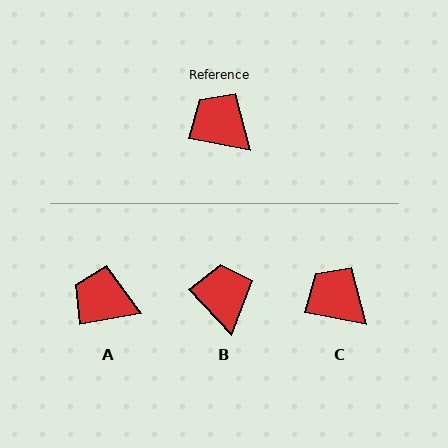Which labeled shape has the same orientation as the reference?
C.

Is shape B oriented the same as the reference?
No, it is off by about 36 degrees.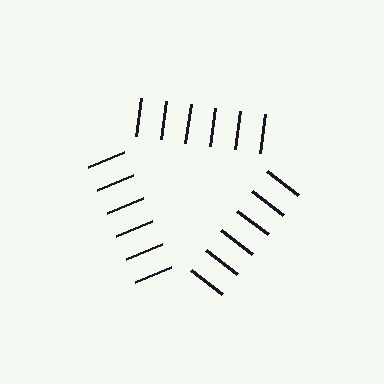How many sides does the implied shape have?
3 sides — the line-ends trace a triangle.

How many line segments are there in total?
18 — 6 along each of the 3 edges.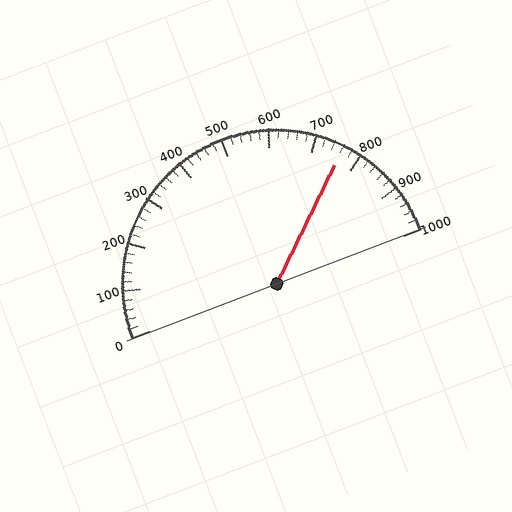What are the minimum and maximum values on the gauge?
The gauge ranges from 0 to 1000.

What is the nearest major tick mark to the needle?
The nearest major tick mark is 800.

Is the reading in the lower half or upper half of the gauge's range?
The reading is in the upper half of the range (0 to 1000).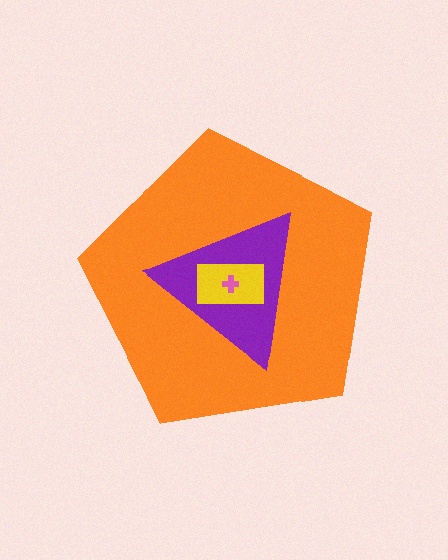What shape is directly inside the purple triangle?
The yellow rectangle.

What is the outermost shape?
The orange pentagon.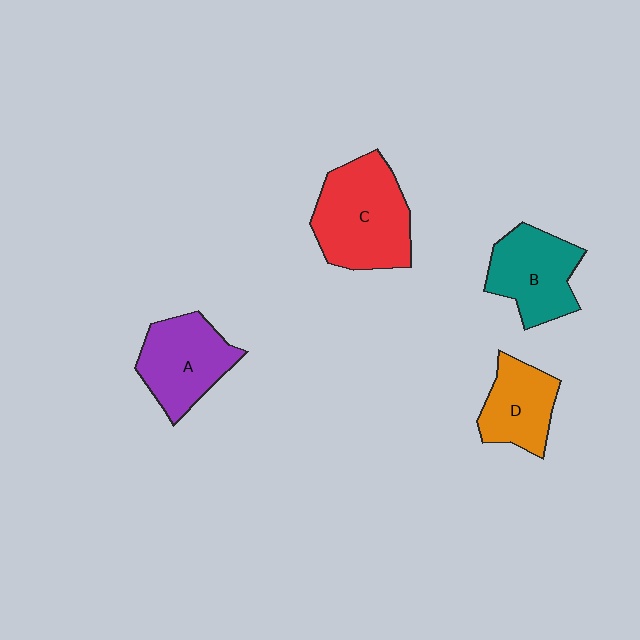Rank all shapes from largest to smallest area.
From largest to smallest: C (red), A (purple), B (teal), D (orange).